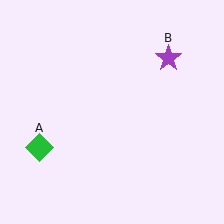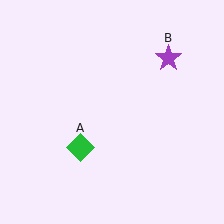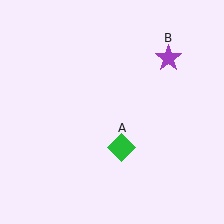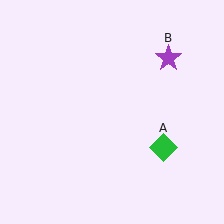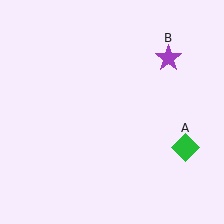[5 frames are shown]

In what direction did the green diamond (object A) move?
The green diamond (object A) moved right.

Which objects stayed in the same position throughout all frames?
Purple star (object B) remained stationary.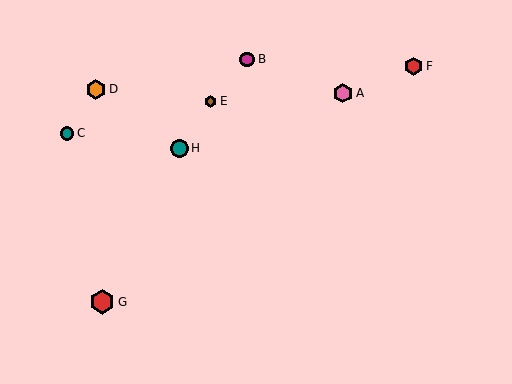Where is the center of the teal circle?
The center of the teal circle is at (179, 148).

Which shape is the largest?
The red hexagon (labeled G) is the largest.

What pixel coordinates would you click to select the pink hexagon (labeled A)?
Click at (343, 93) to select the pink hexagon A.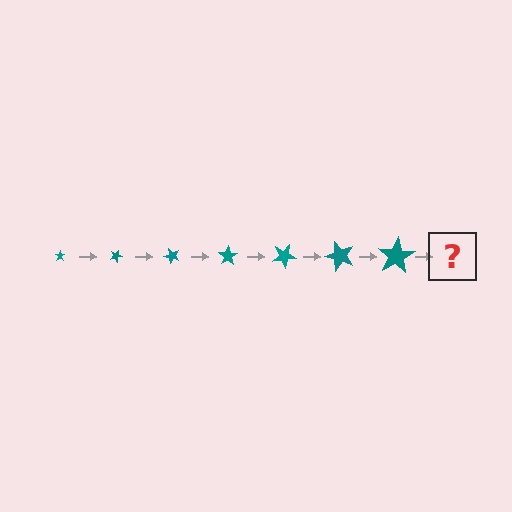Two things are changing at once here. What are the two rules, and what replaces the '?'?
The two rules are that the star grows larger each step and it rotates 25 degrees each step. The '?' should be a star, larger than the previous one and rotated 175 degrees from the start.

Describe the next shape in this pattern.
It should be a star, larger than the previous one and rotated 175 degrees from the start.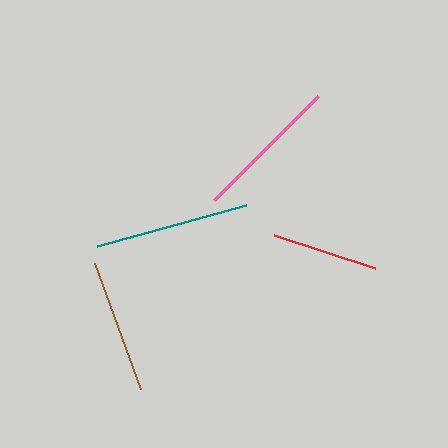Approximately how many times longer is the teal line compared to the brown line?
The teal line is approximately 1.2 times the length of the brown line.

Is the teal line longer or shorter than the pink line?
The teal line is longer than the pink line.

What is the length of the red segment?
The red segment is approximately 105 pixels long.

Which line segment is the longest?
The teal line is the longest at approximately 155 pixels.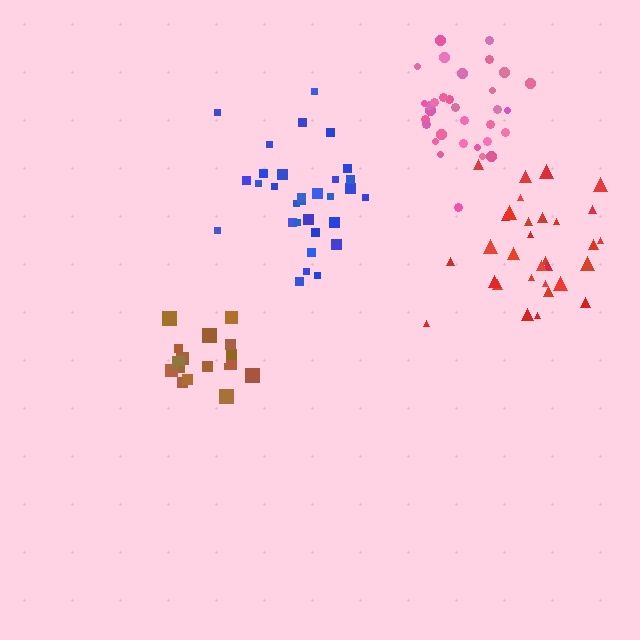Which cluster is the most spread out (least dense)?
Red.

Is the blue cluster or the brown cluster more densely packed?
Blue.